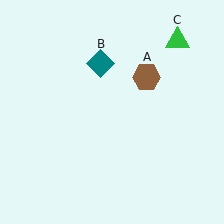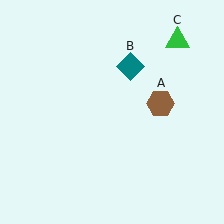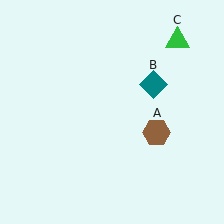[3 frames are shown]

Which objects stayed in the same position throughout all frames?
Green triangle (object C) remained stationary.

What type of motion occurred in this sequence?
The brown hexagon (object A), teal diamond (object B) rotated clockwise around the center of the scene.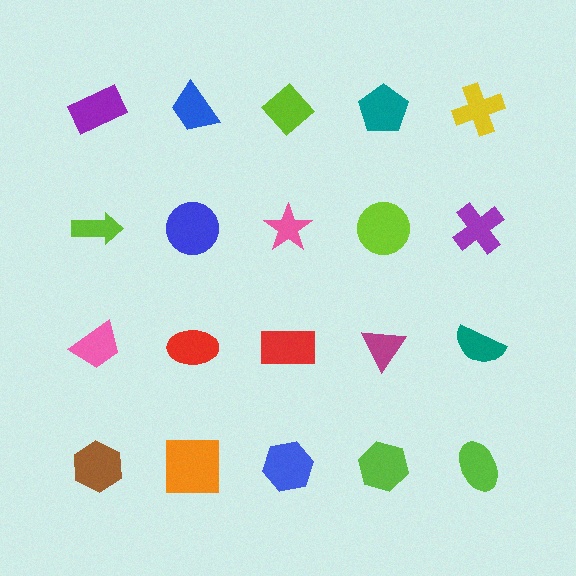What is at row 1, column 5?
A yellow cross.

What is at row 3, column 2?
A red ellipse.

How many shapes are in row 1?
5 shapes.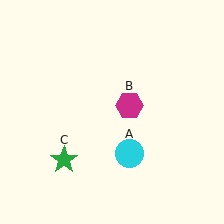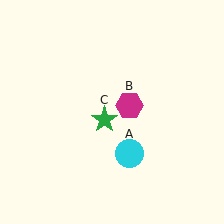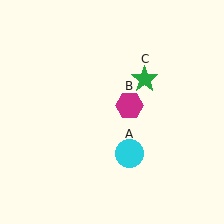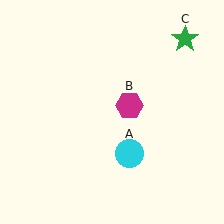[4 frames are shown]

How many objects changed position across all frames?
1 object changed position: green star (object C).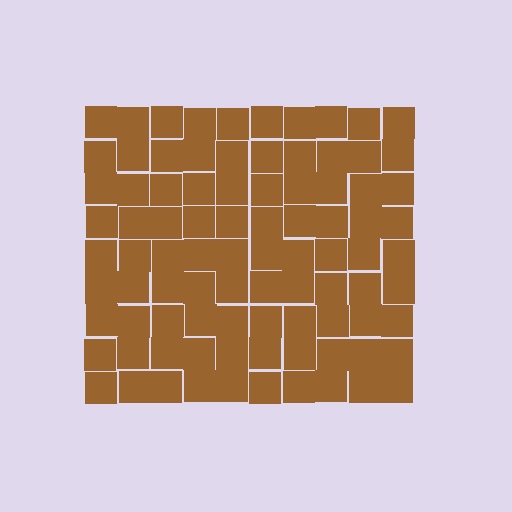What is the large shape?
The large shape is a square.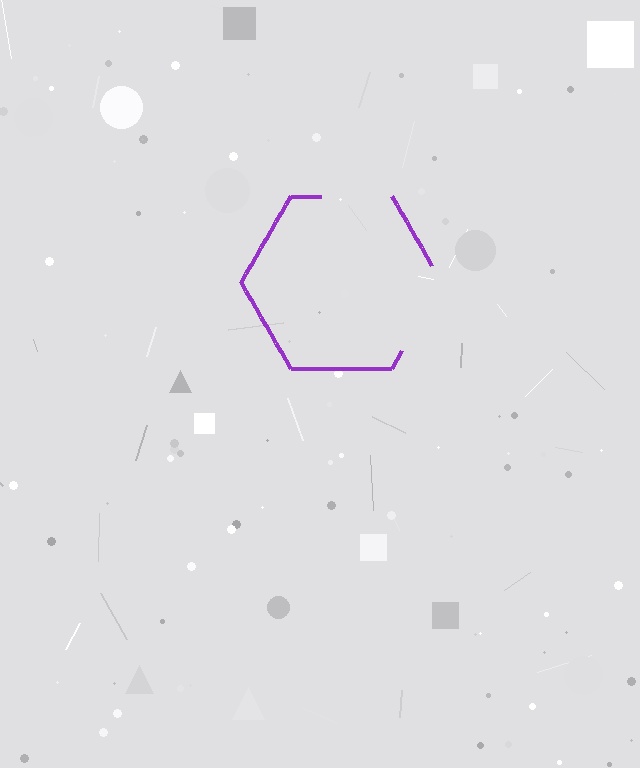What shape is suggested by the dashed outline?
The dashed outline suggests a hexagon.